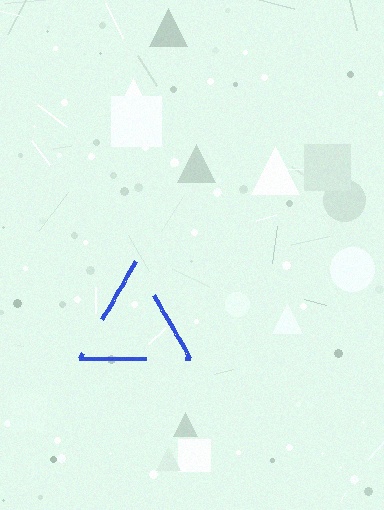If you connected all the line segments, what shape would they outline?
They would outline a triangle.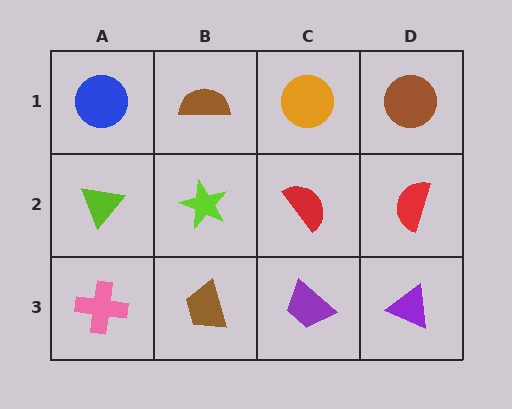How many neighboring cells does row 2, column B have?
4.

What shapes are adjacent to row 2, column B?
A brown semicircle (row 1, column B), a brown trapezoid (row 3, column B), a lime triangle (row 2, column A), a red semicircle (row 2, column C).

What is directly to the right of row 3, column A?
A brown trapezoid.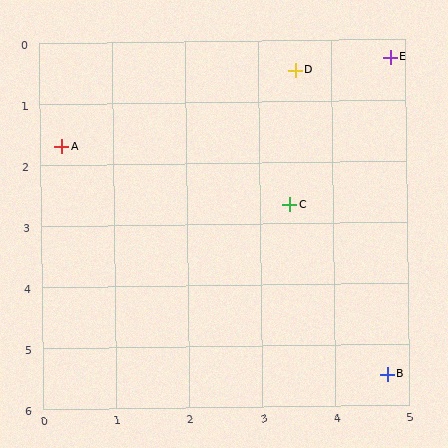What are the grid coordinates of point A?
Point A is at approximately (0.3, 1.7).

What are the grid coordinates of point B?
Point B is at approximately (4.7, 5.5).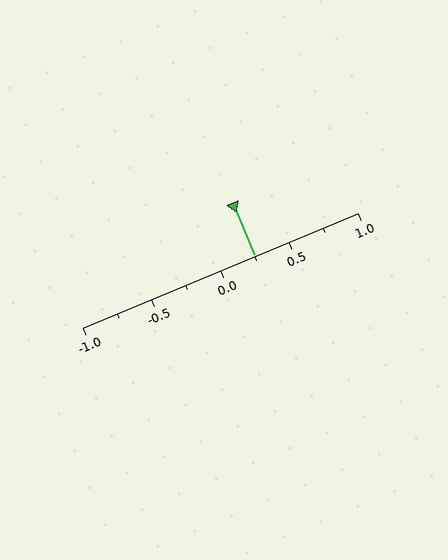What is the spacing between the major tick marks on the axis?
The major ticks are spaced 0.5 apart.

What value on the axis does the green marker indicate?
The marker indicates approximately 0.25.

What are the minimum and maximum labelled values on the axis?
The axis runs from -1.0 to 1.0.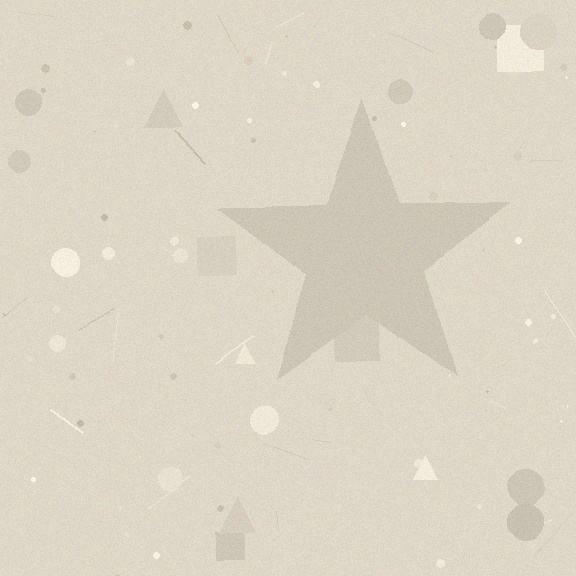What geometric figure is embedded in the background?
A star is embedded in the background.